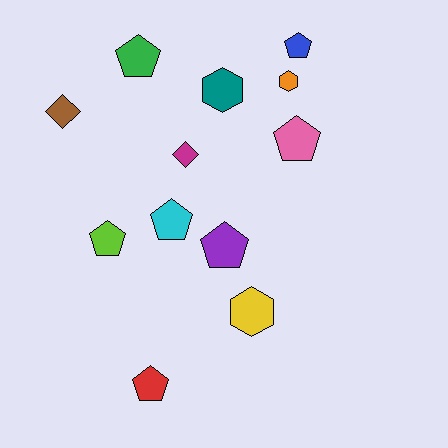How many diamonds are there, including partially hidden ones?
There are 2 diamonds.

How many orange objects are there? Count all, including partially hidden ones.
There is 1 orange object.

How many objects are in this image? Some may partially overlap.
There are 12 objects.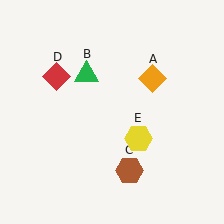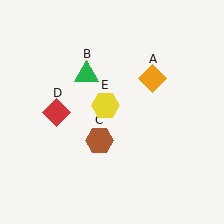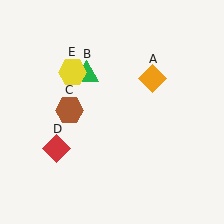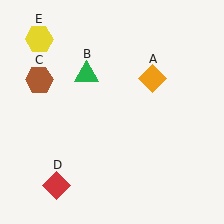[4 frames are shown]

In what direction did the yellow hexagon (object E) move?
The yellow hexagon (object E) moved up and to the left.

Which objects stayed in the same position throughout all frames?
Orange diamond (object A) and green triangle (object B) remained stationary.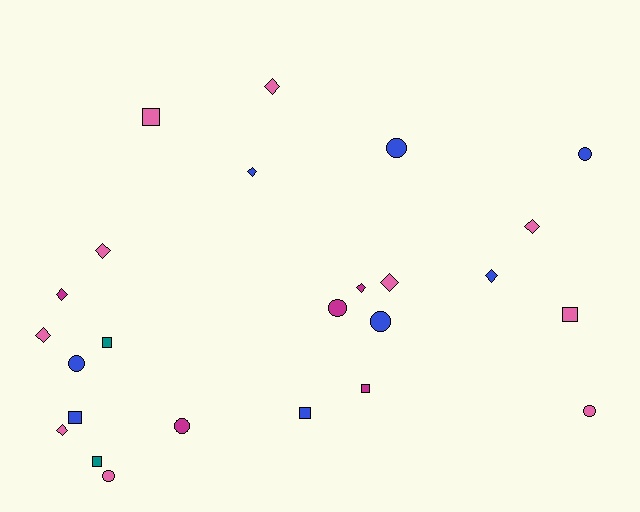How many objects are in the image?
There are 25 objects.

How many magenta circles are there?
There are 2 magenta circles.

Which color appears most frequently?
Pink, with 10 objects.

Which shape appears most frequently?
Diamond, with 10 objects.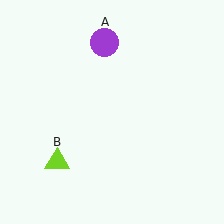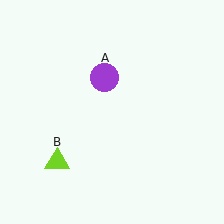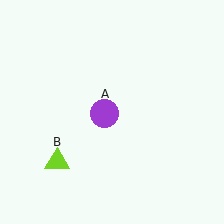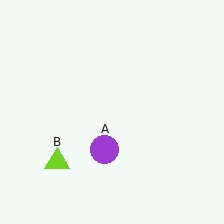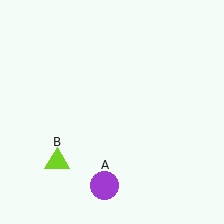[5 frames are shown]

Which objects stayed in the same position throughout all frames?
Lime triangle (object B) remained stationary.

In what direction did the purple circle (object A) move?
The purple circle (object A) moved down.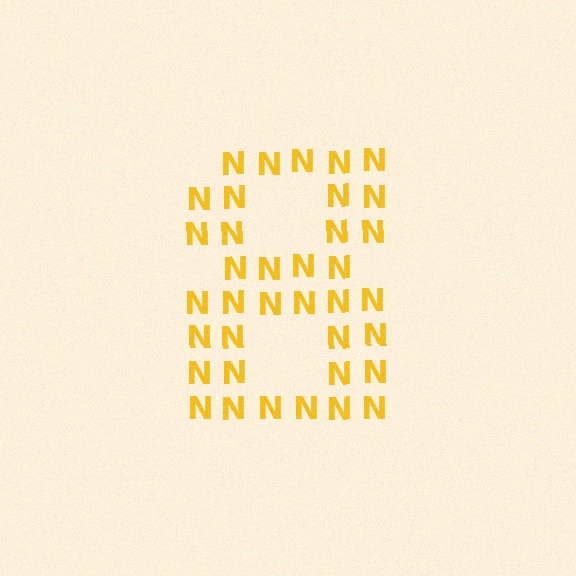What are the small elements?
The small elements are letter N's.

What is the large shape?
The large shape is the digit 8.